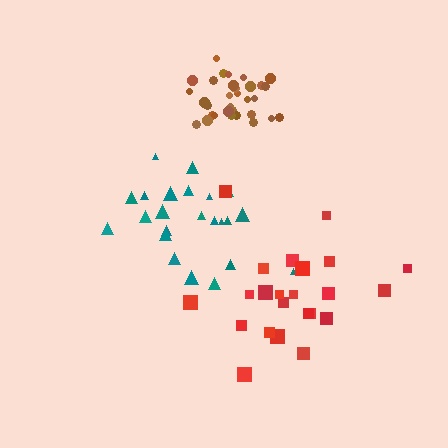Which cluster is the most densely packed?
Brown.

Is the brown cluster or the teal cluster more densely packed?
Brown.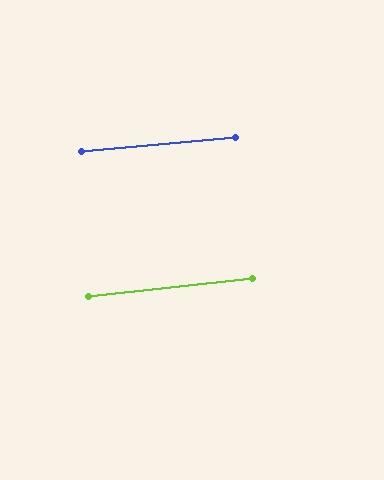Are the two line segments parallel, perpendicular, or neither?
Parallel — their directions differ by only 1.2°.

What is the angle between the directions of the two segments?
Approximately 1 degree.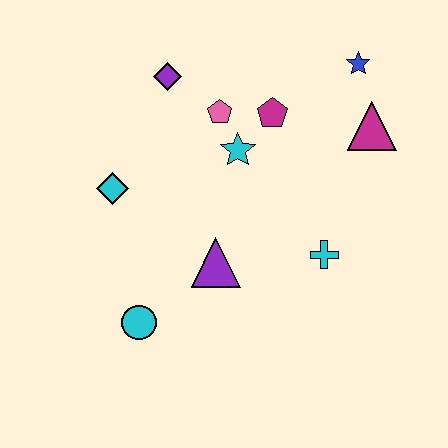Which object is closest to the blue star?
The magenta triangle is closest to the blue star.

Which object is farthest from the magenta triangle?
The cyan circle is farthest from the magenta triangle.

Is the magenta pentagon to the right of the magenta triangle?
No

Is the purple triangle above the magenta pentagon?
No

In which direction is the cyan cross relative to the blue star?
The cyan cross is below the blue star.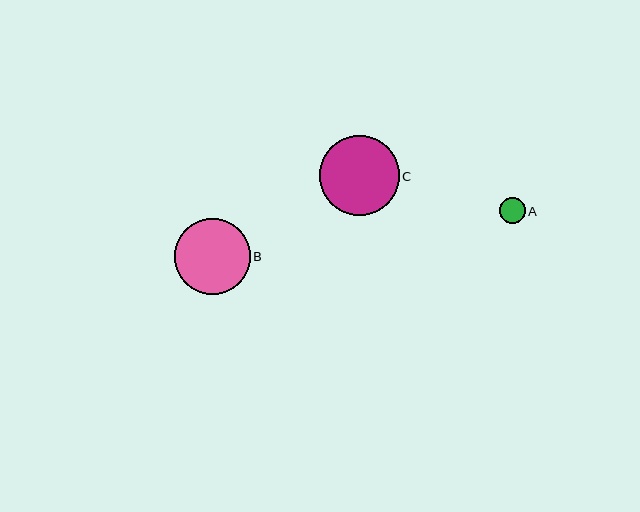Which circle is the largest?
Circle C is the largest with a size of approximately 80 pixels.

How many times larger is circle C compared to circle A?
Circle C is approximately 3.1 times the size of circle A.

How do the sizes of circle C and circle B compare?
Circle C and circle B are approximately the same size.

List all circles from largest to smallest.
From largest to smallest: C, B, A.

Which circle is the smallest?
Circle A is the smallest with a size of approximately 26 pixels.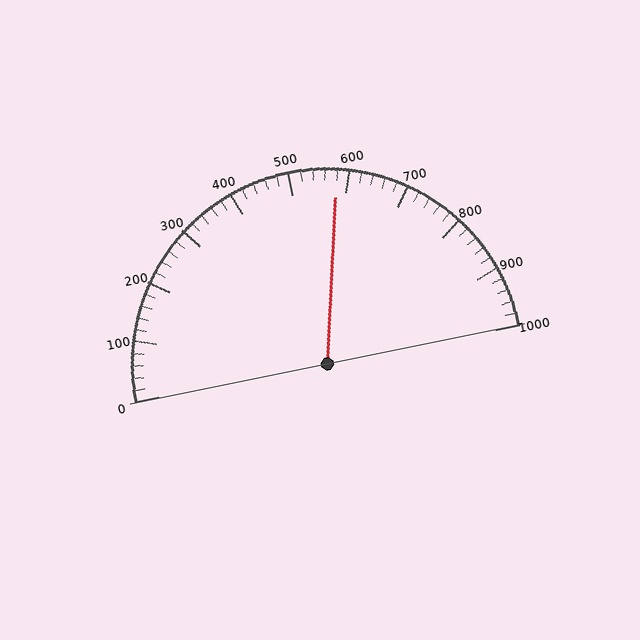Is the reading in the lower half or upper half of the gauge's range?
The reading is in the upper half of the range (0 to 1000).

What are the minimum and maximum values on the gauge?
The gauge ranges from 0 to 1000.